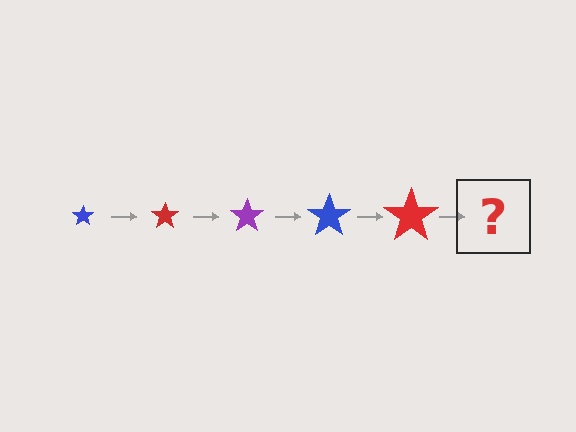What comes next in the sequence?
The next element should be a purple star, larger than the previous one.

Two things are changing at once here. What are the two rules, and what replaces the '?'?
The two rules are that the star grows larger each step and the color cycles through blue, red, and purple. The '?' should be a purple star, larger than the previous one.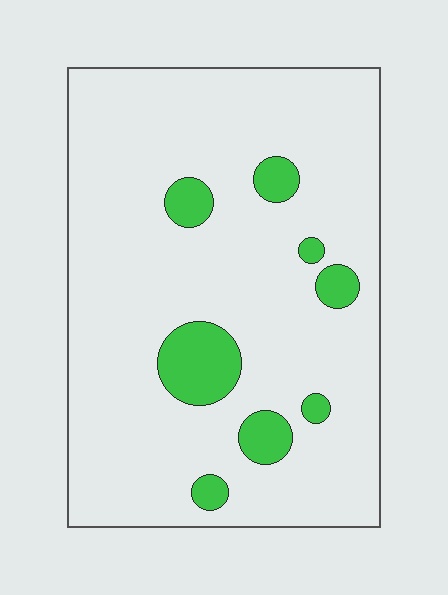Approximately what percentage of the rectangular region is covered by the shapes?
Approximately 10%.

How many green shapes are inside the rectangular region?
8.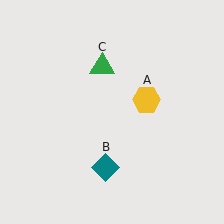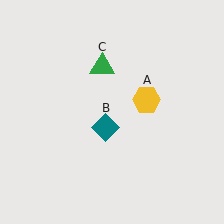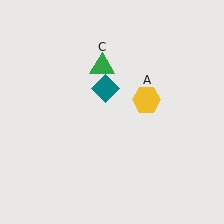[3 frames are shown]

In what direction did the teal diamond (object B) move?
The teal diamond (object B) moved up.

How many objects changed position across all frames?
1 object changed position: teal diamond (object B).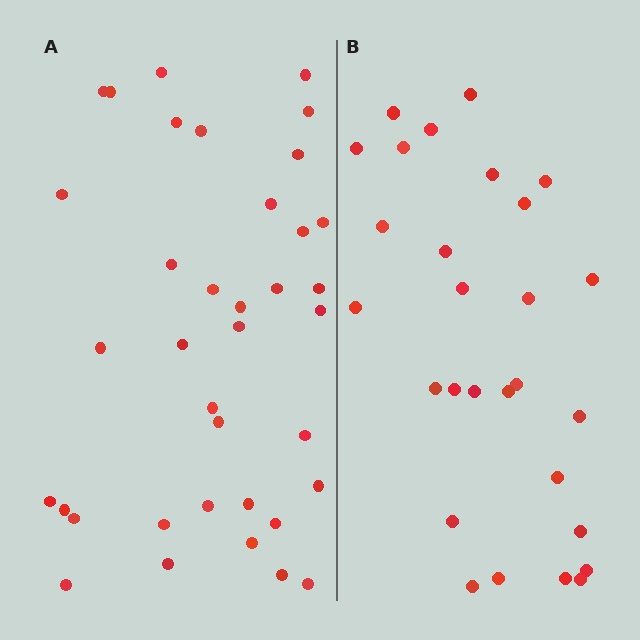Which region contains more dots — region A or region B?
Region A (the left region) has more dots.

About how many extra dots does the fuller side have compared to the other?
Region A has roughly 8 or so more dots than region B.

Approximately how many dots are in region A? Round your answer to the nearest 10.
About 40 dots. (The exact count is 37, which rounds to 40.)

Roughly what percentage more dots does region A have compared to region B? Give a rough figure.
About 30% more.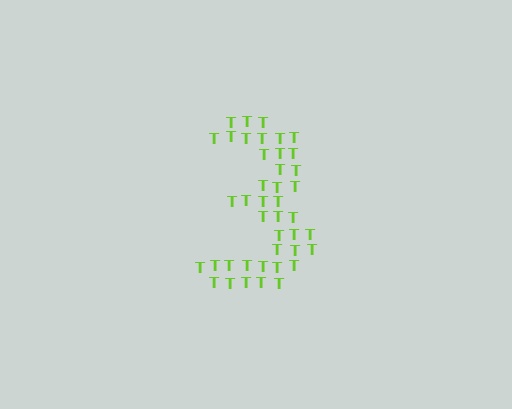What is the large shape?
The large shape is the digit 3.